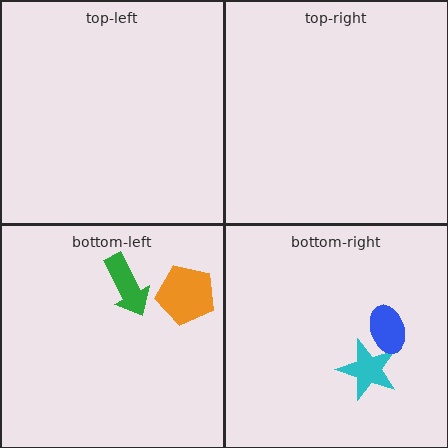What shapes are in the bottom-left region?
The green arrow, the orange pentagon.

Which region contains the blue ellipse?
The bottom-right region.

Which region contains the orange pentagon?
The bottom-left region.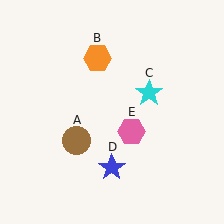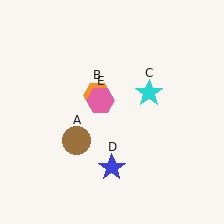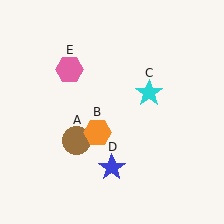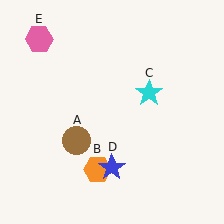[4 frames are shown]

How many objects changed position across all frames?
2 objects changed position: orange hexagon (object B), pink hexagon (object E).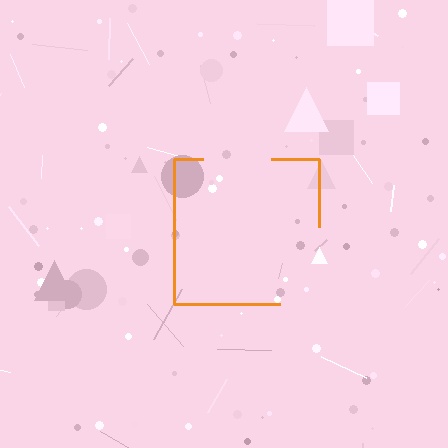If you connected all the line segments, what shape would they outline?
They would outline a square.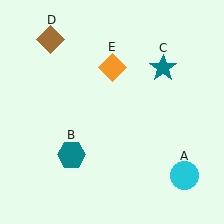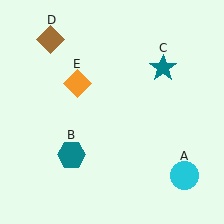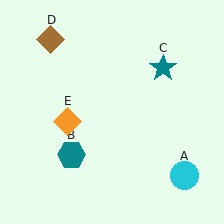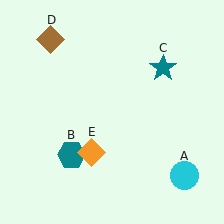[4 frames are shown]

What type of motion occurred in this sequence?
The orange diamond (object E) rotated counterclockwise around the center of the scene.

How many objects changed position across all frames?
1 object changed position: orange diamond (object E).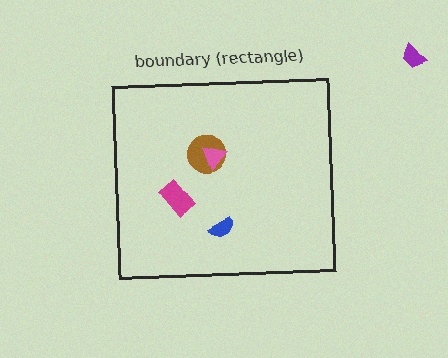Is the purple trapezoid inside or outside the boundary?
Outside.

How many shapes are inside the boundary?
4 inside, 1 outside.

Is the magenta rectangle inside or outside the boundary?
Inside.